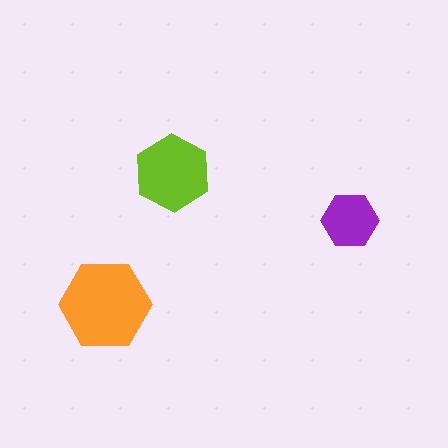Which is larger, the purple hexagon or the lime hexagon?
The lime one.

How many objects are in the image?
There are 3 objects in the image.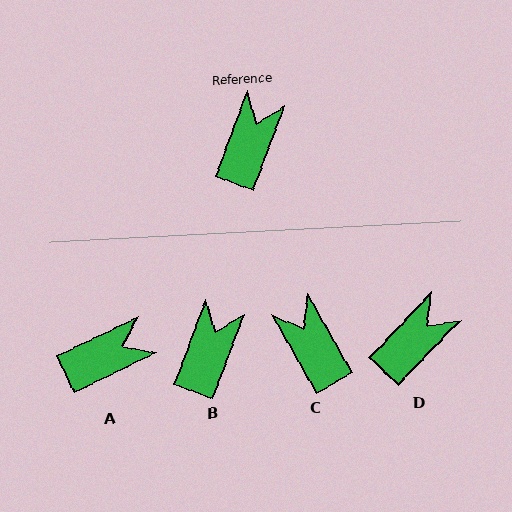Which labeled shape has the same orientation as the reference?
B.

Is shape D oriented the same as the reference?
No, it is off by about 23 degrees.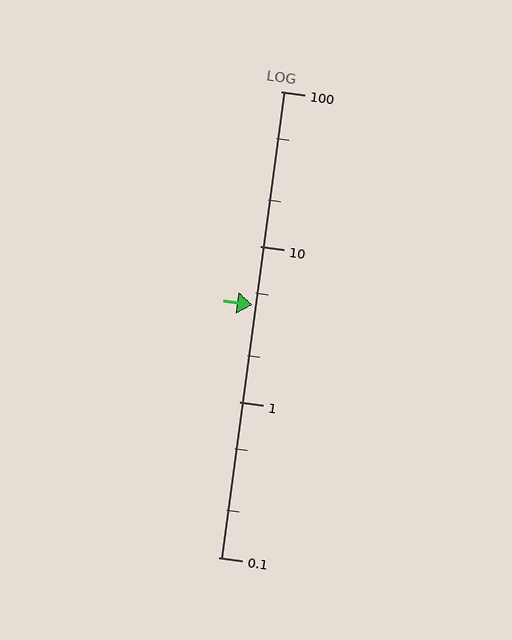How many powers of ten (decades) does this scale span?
The scale spans 3 decades, from 0.1 to 100.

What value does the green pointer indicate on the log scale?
The pointer indicates approximately 4.2.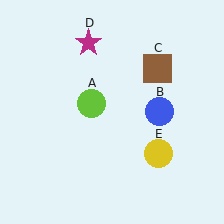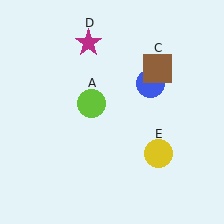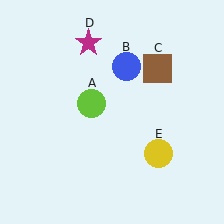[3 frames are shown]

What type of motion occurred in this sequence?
The blue circle (object B) rotated counterclockwise around the center of the scene.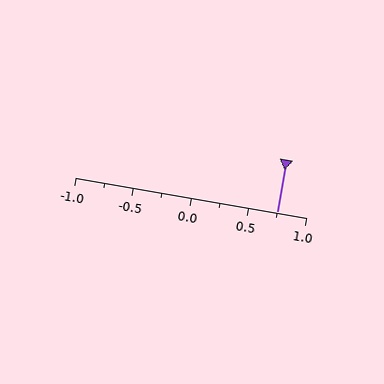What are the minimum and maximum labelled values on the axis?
The axis runs from -1.0 to 1.0.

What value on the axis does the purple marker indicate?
The marker indicates approximately 0.75.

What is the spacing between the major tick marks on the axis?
The major ticks are spaced 0.5 apart.